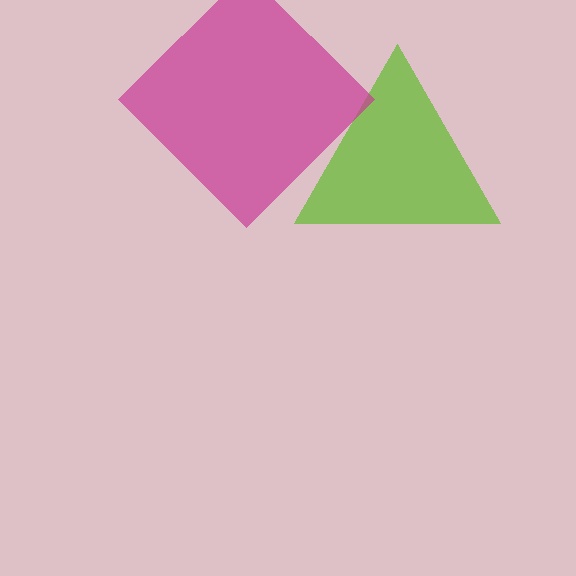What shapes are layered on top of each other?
The layered shapes are: a lime triangle, a magenta diamond.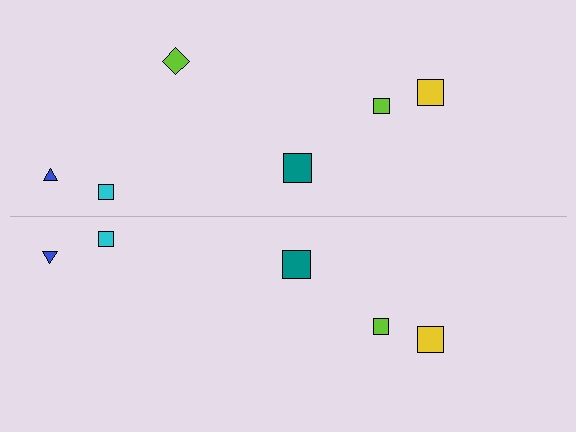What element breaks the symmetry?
A lime diamond is missing from the bottom side.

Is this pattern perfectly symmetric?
No, the pattern is not perfectly symmetric. A lime diamond is missing from the bottom side.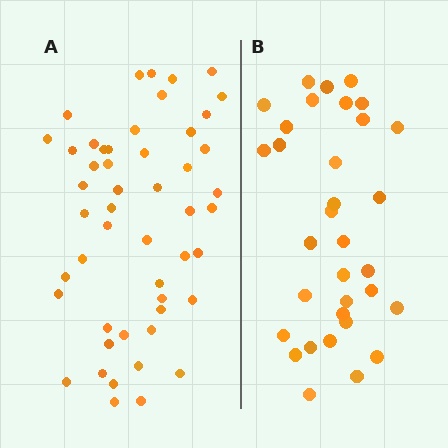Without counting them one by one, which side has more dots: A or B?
Region A (the left region) has more dots.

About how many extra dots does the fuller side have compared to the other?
Region A has approximately 15 more dots than region B.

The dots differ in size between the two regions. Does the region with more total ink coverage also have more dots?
No. Region B has more total ink coverage because its dots are larger, but region A actually contains more individual dots. Total area can be misleading — the number of items is what matters here.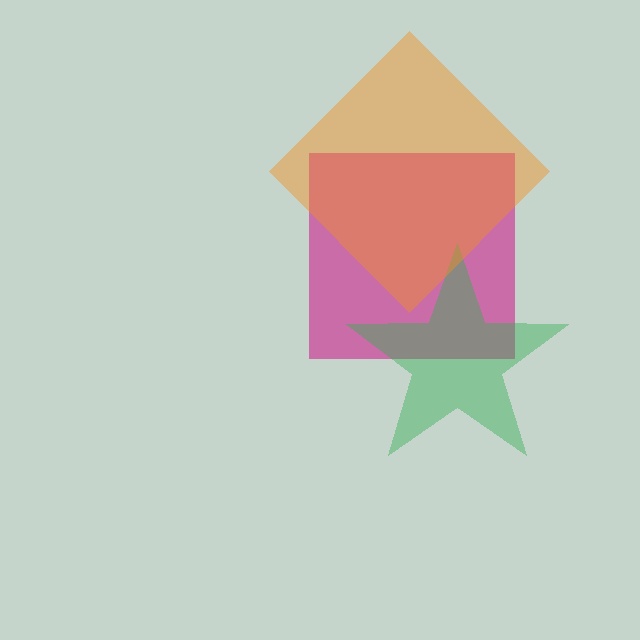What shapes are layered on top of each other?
The layered shapes are: a magenta square, a green star, an orange diamond.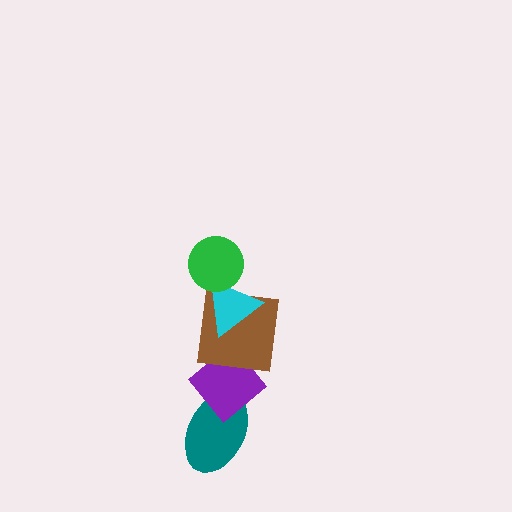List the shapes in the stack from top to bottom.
From top to bottom: the green circle, the cyan triangle, the brown square, the purple diamond, the teal ellipse.